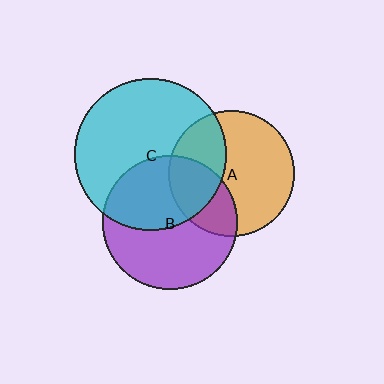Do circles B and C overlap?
Yes.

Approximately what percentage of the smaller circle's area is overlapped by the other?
Approximately 45%.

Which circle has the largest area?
Circle C (cyan).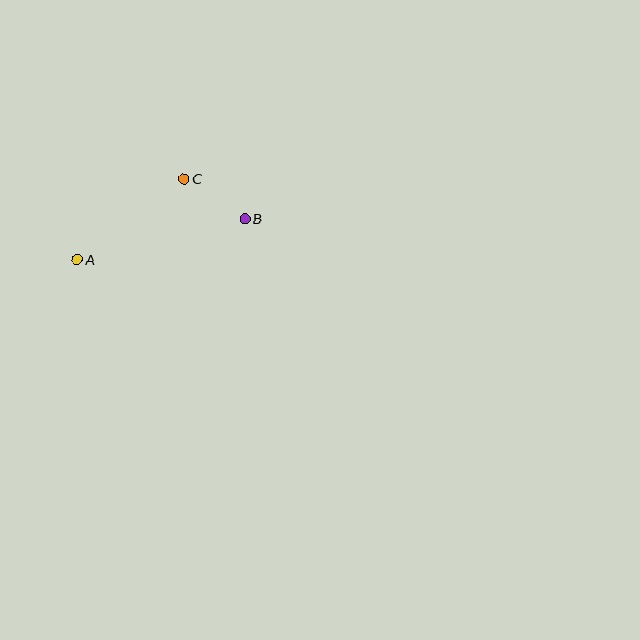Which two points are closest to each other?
Points B and C are closest to each other.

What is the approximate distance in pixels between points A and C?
The distance between A and C is approximately 134 pixels.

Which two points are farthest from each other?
Points A and B are farthest from each other.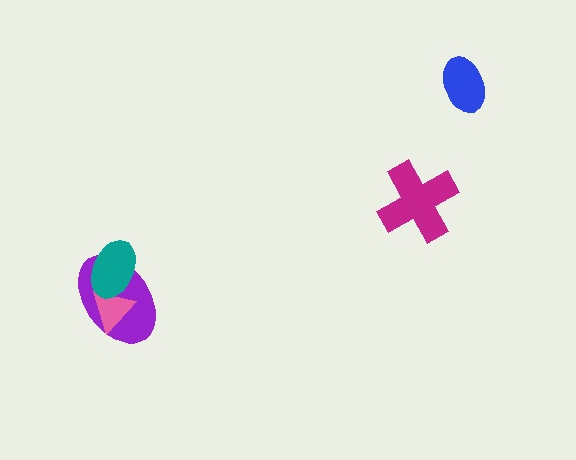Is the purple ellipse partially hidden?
Yes, it is partially covered by another shape.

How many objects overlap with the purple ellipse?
2 objects overlap with the purple ellipse.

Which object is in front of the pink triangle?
The teal ellipse is in front of the pink triangle.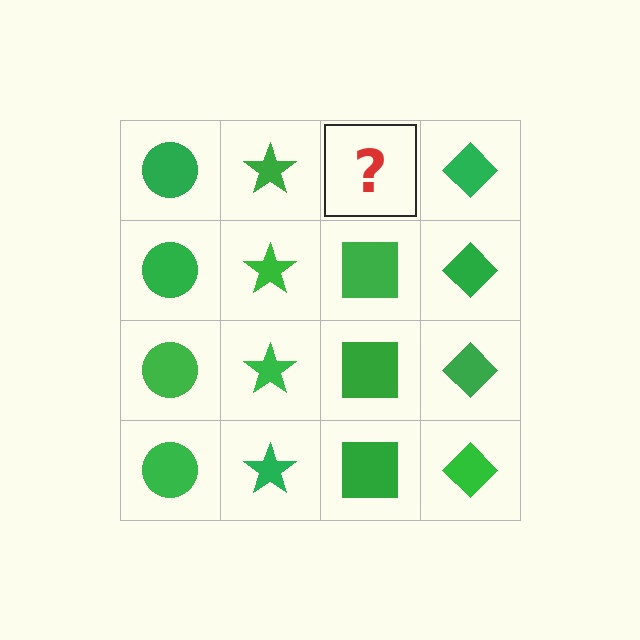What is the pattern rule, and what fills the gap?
The rule is that each column has a consistent shape. The gap should be filled with a green square.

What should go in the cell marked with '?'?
The missing cell should contain a green square.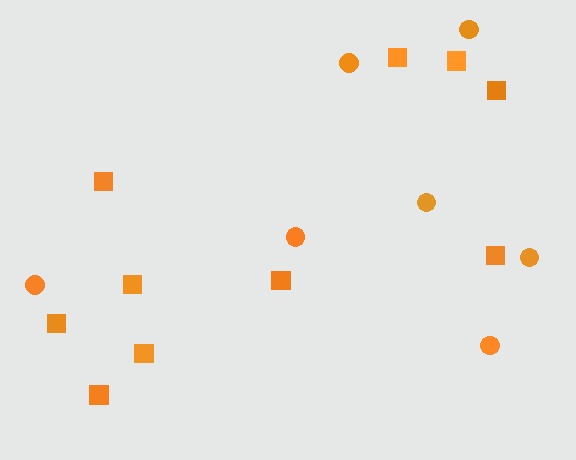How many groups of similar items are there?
There are 2 groups: one group of squares (10) and one group of circles (7).